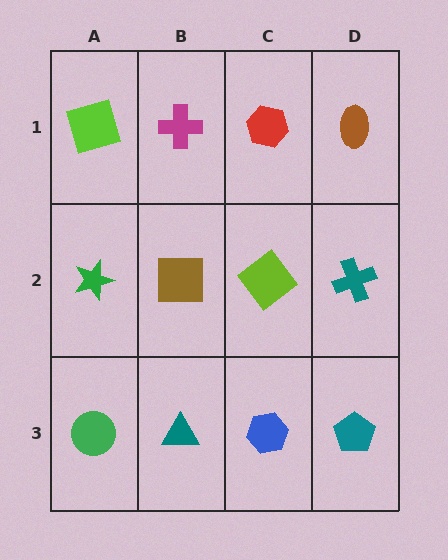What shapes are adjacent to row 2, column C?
A red hexagon (row 1, column C), a blue hexagon (row 3, column C), a brown square (row 2, column B), a teal cross (row 2, column D).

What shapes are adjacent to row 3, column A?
A green star (row 2, column A), a teal triangle (row 3, column B).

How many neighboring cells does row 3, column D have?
2.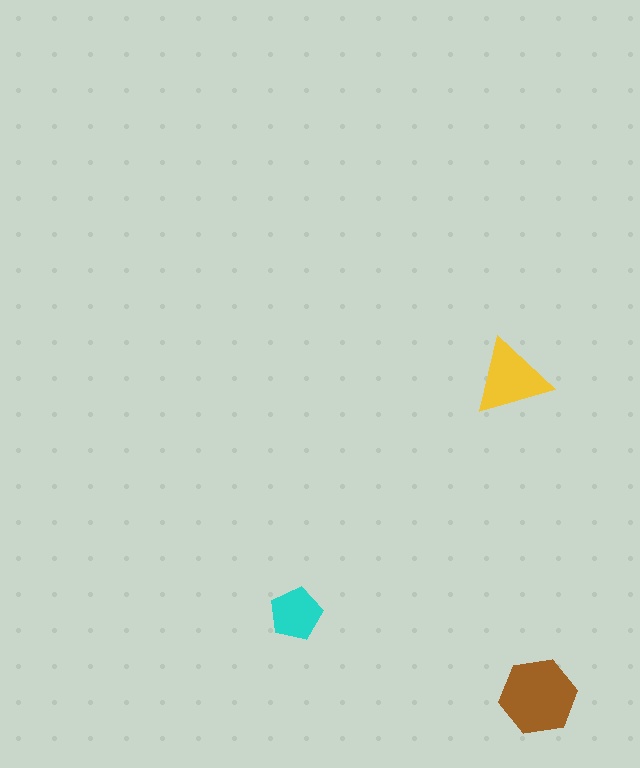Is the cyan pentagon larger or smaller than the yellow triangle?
Smaller.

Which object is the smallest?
The cyan pentagon.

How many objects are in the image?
There are 3 objects in the image.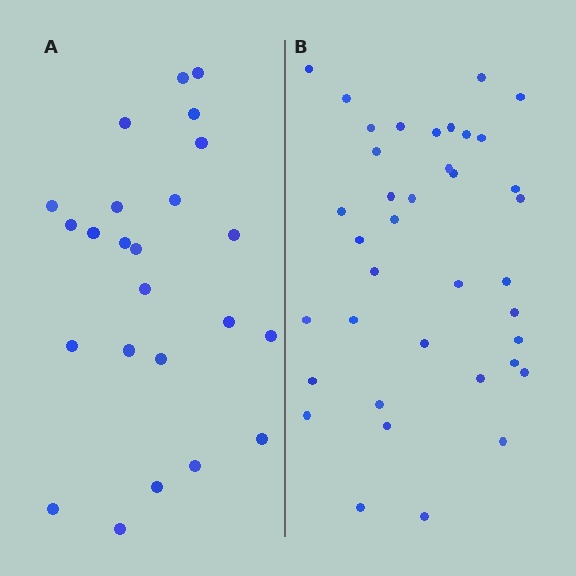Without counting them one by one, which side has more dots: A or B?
Region B (the right region) has more dots.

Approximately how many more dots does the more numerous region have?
Region B has approximately 15 more dots than region A.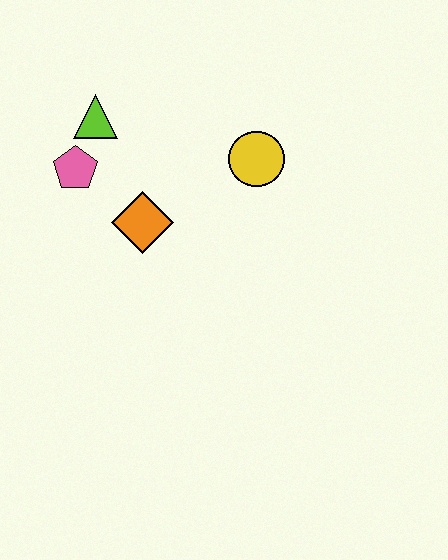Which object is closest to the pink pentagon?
The lime triangle is closest to the pink pentagon.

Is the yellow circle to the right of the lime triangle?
Yes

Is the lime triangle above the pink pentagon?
Yes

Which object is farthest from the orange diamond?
The yellow circle is farthest from the orange diamond.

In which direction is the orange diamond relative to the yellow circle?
The orange diamond is to the left of the yellow circle.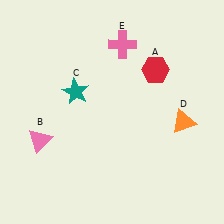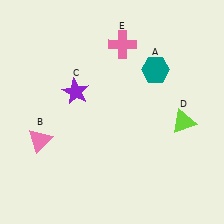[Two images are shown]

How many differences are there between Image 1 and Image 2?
There are 3 differences between the two images.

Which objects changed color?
A changed from red to teal. C changed from teal to purple. D changed from orange to lime.